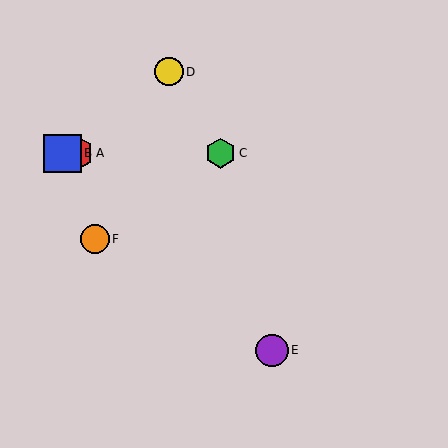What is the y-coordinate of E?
Object E is at y≈350.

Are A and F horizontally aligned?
No, A is at y≈153 and F is at y≈239.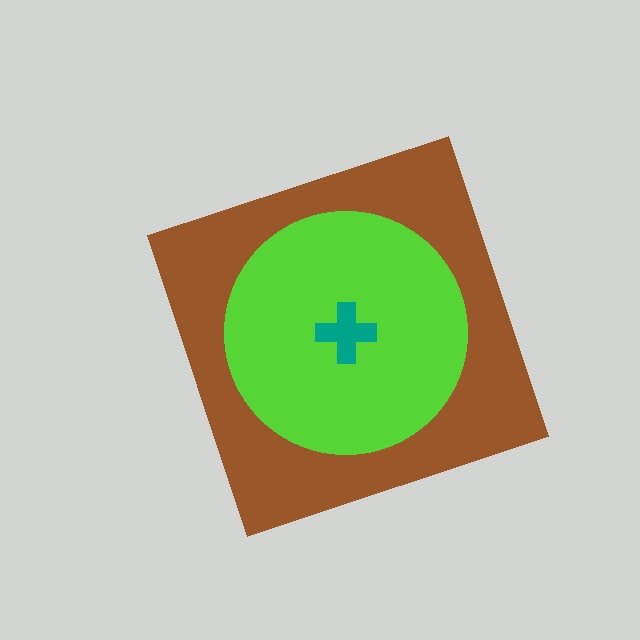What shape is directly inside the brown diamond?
The lime circle.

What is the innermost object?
The teal cross.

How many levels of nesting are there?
3.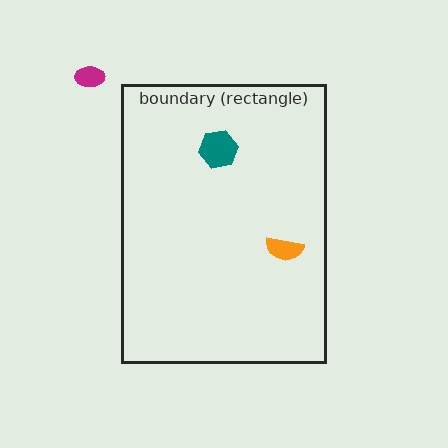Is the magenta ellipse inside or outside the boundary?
Outside.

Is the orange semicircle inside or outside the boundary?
Inside.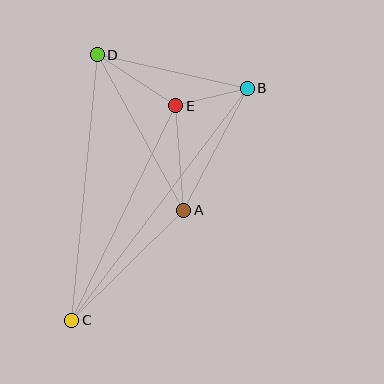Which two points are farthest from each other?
Points B and C are farthest from each other.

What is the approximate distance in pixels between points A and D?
The distance between A and D is approximately 178 pixels.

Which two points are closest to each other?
Points B and E are closest to each other.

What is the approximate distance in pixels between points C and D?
The distance between C and D is approximately 266 pixels.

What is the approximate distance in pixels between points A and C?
The distance between A and C is approximately 157 pixels.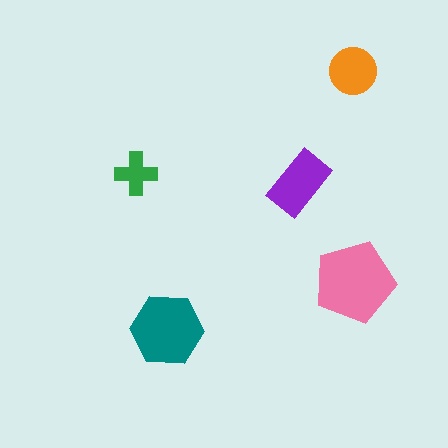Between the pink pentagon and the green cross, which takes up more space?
The pink pentagon.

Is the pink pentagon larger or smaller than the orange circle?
Larger.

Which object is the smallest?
The green cross.